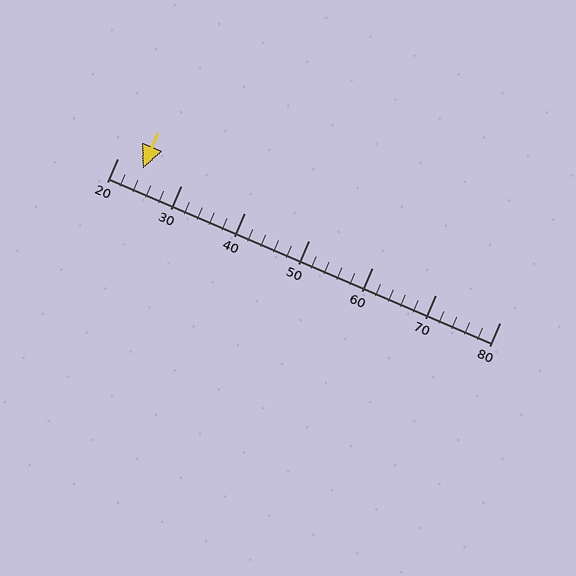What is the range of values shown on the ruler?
The ruler shows values from 20 to 80.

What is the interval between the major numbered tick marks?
The major tick marks are spaced 10 units apart.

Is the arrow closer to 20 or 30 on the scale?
The arrow is closer to 20.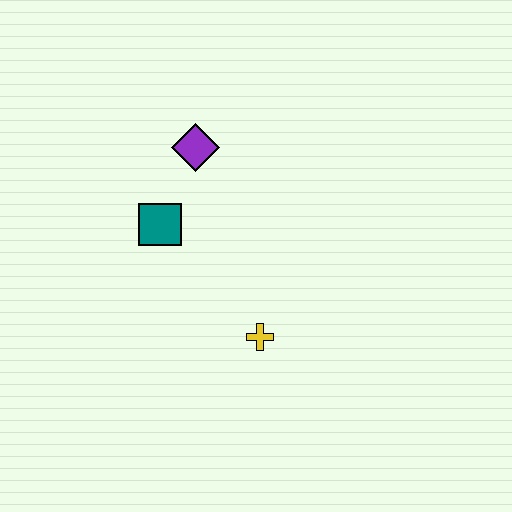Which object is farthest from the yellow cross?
The purple diamond is farthest from the yellow cross.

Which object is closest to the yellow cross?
The teal square is closest to the yellow cross.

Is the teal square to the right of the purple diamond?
No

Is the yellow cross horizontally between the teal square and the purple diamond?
No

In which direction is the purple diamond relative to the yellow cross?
The purple diamond is above the yellow cross.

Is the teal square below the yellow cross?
No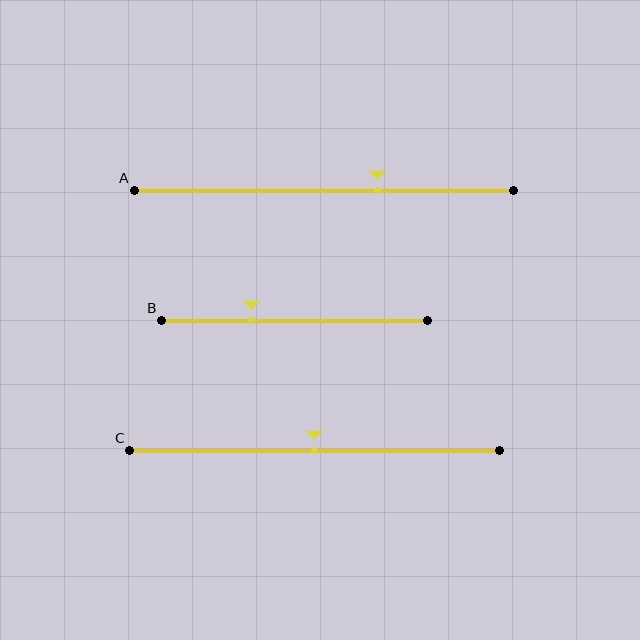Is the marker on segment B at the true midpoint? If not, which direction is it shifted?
No, the marker on segment B is shifted to the left by about 16% of the segment length.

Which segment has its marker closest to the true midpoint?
Segment C has its marker closest to the true midpoint.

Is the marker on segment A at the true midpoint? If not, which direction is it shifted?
No, the marker on segment A is shifted to the right by about 14% of the segment length.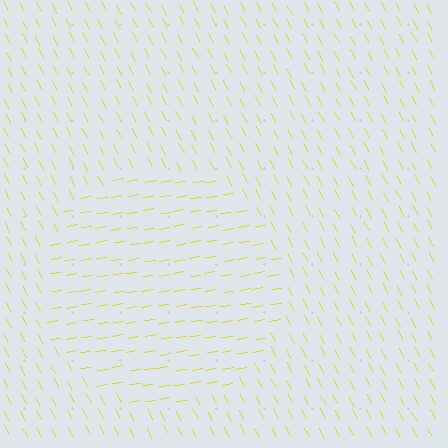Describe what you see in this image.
The image is filled with small yellow line segments. A circle region in the image has lines oriented differently from the surrounding lines, creating a visible texture boundary.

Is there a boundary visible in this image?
Yes, there is a texture boundary formed by a change in line orientation.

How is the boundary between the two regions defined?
The boundary is defined purely by a change in line orientation (approximately 70 degrees difference). All lines are the same color and thickness.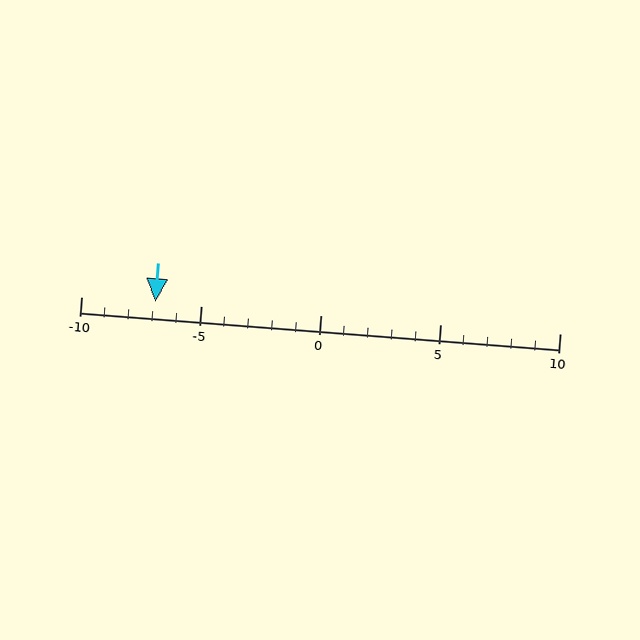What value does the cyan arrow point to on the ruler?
The cyan arrow points to approximately -7.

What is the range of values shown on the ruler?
The ruler shows values from -10 to 10.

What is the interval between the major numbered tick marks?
The major tick marks are spaced 5 units apart.